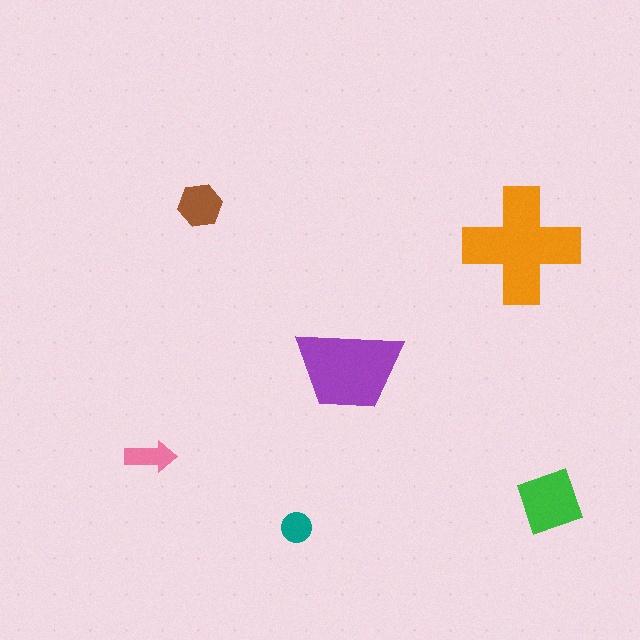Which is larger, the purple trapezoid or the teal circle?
The purple trapezoid.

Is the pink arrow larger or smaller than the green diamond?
Smaller.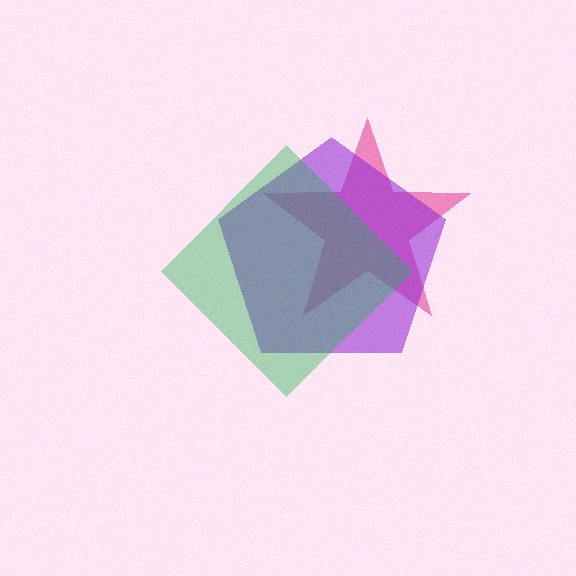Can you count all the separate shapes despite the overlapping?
Yes, there are 3 separate shapes.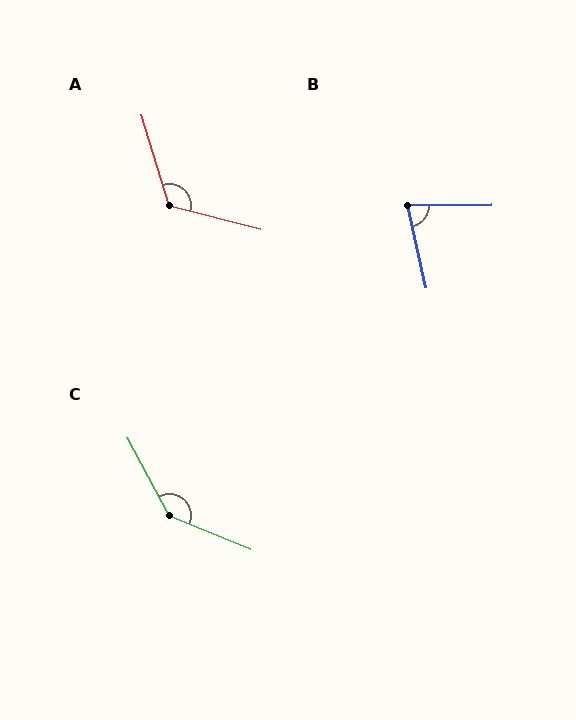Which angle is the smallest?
B, at approximately 78 degrees.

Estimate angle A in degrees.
Approximately 121 degrees.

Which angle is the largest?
C, at approximately 140 degrees.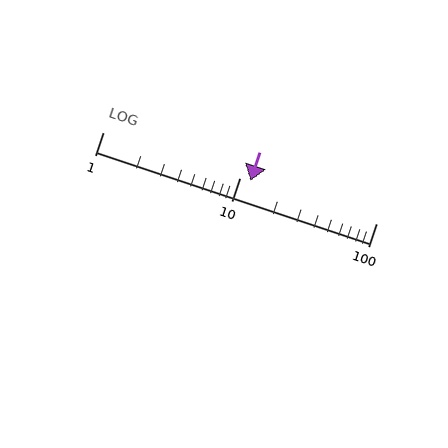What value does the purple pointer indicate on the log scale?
The pointer indicates approximately 12.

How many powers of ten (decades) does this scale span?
The scale spans 2 decades, from 1 to 100.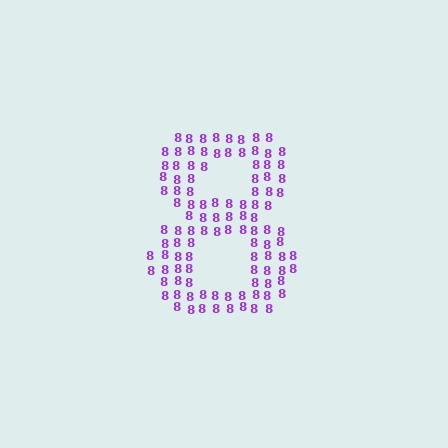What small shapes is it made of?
It is made of small digit 8's.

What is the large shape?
The large shape is the digit 8.